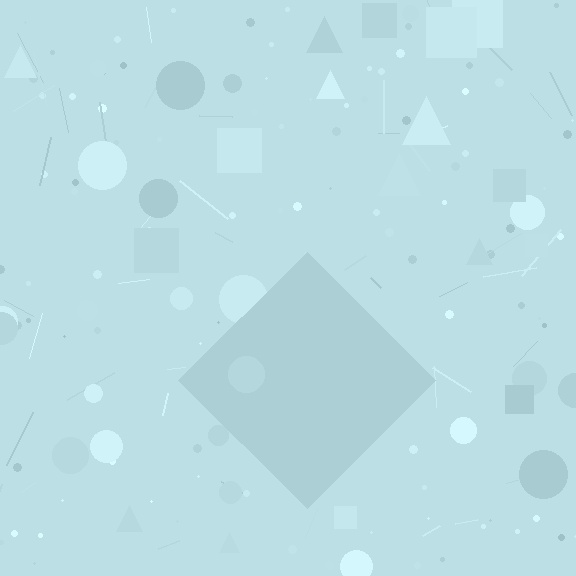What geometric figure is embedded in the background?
A diamond is embedded in the background.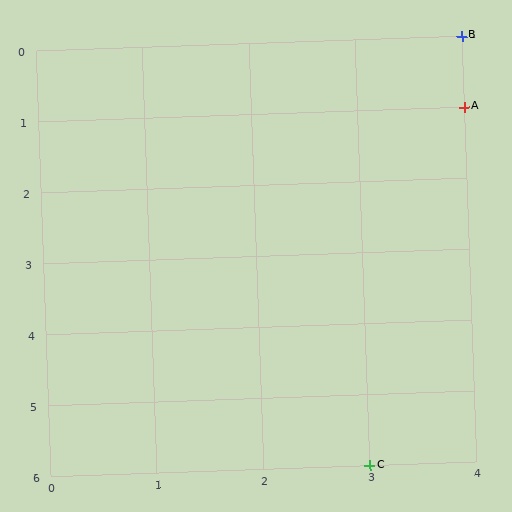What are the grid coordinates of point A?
Point A is at grid coordinates (4, 1).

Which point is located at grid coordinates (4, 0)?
Point B is at (4, 0).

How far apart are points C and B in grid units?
Points C and B are 1 column and 6 rows apart (about 6.1 grid units diagonally).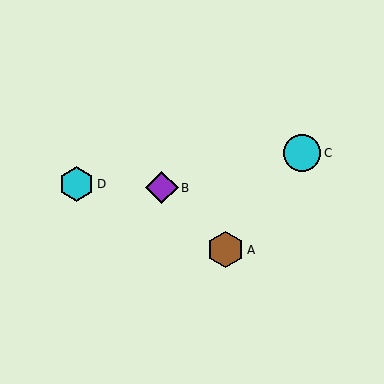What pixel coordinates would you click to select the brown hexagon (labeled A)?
Click at (225, 250) to select the brown hexagon A.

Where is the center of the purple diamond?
The center of the purple diamond is at (162, 188).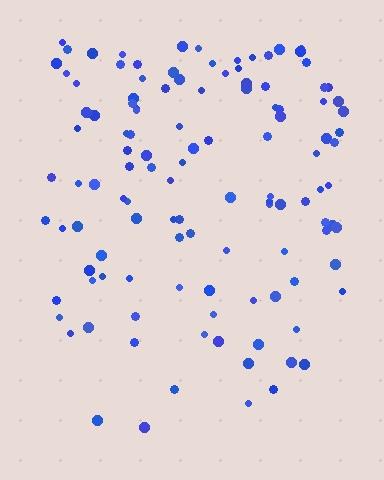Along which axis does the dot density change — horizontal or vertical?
Vertical.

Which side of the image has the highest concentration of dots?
The top.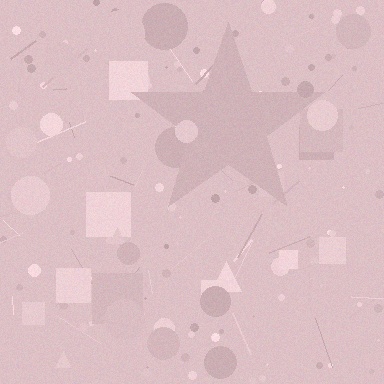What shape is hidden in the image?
A star is hidden in the image.